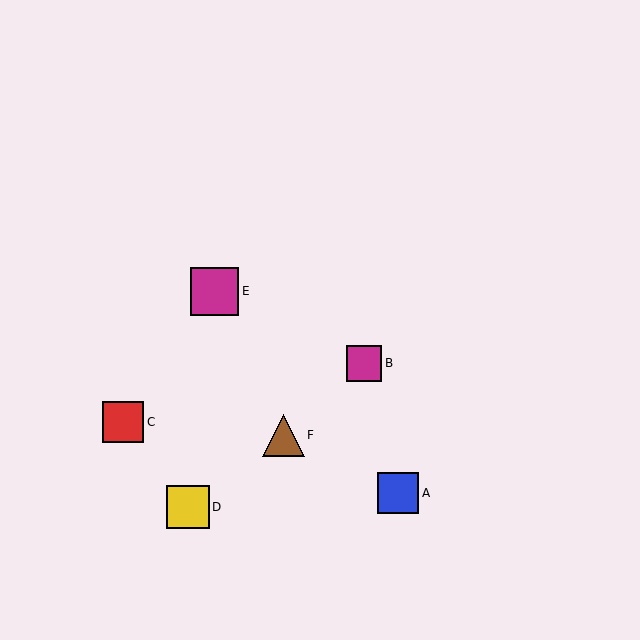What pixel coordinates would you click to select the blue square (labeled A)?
Click at (398, 493) to select the blue square A.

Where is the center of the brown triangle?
The center of the brown triangle is at (283, 435).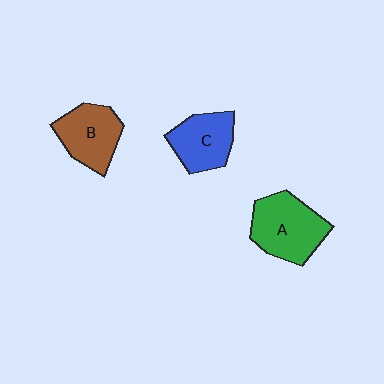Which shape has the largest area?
Shape A (green).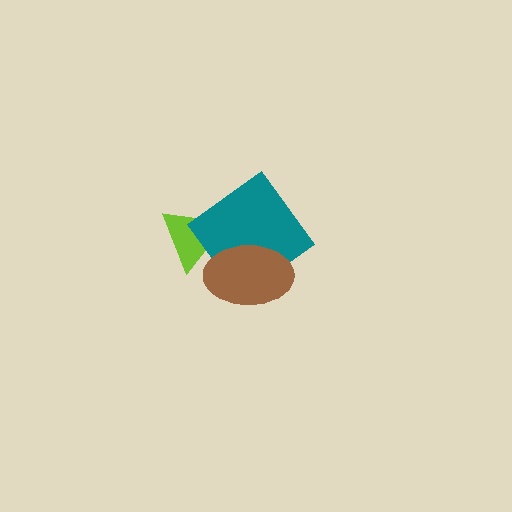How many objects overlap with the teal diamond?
2 objects overlap with the teal diamond.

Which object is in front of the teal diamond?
The brown ellipse is in front of the teal diamond.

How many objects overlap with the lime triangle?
2 objects overlap with the lime triangle.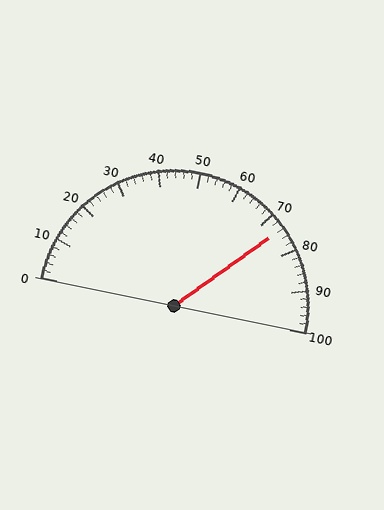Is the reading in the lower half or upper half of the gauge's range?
The reading is in the upper half of the range (0 to 100).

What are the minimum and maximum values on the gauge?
The gauge ranges from 0 to 100.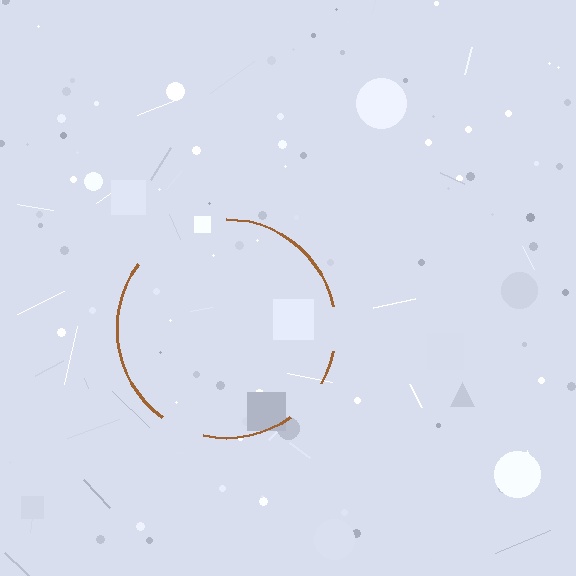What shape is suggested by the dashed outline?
The dashed outline suggests a circle.